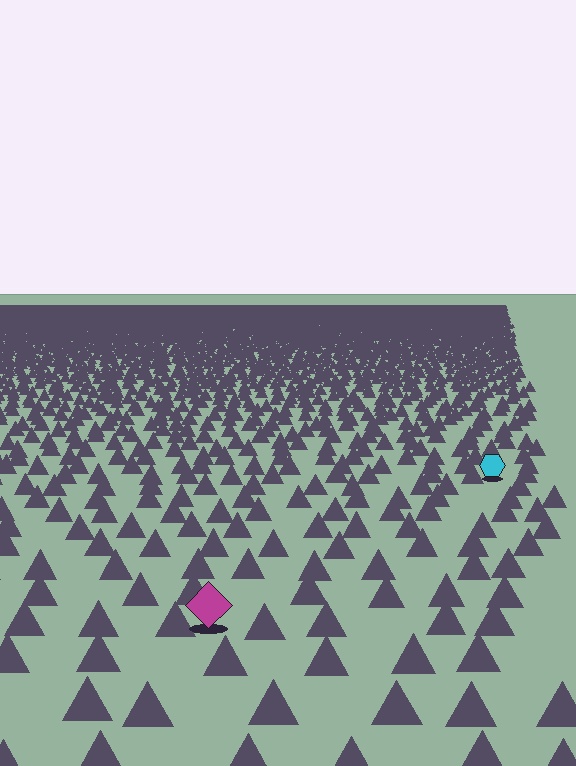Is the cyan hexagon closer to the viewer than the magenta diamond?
No. The magenta diamond is closer — you can tell from the texture gradient: the ground texture is coarser near it.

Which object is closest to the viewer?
The magenta diamond is closest. The texture marks near it are larger and more spread out.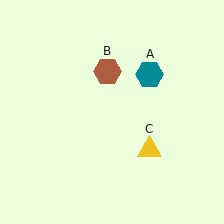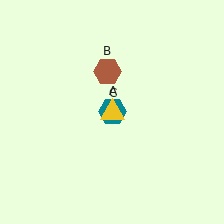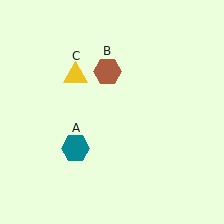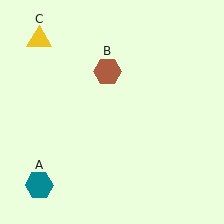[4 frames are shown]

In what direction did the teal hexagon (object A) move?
The teal hexagon (object A) moved down and to the left.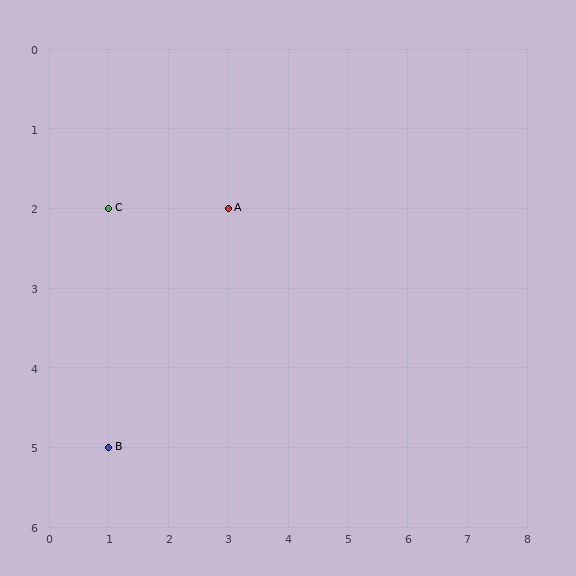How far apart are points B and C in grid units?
Points B and C are 3 rows apart.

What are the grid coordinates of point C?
Point C is at grid coordinates (1, 2).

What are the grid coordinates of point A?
Point A is at grid coordinates (3, 2).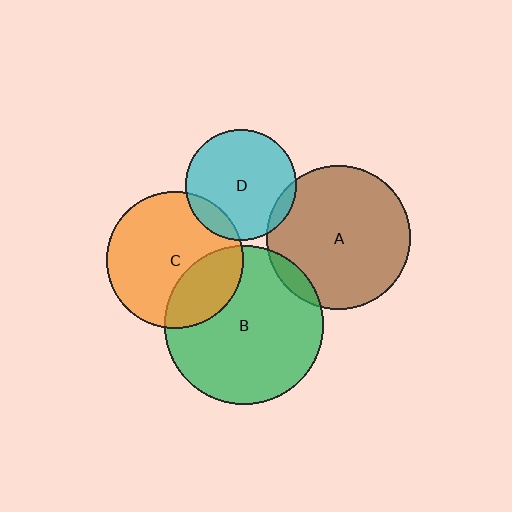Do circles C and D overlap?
Yes.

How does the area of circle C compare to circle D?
Approximately 1.5 times.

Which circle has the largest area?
Circle B (green).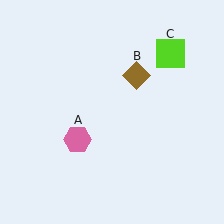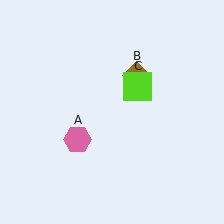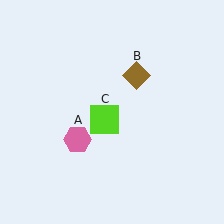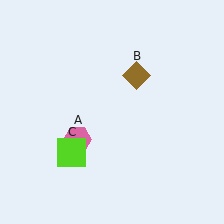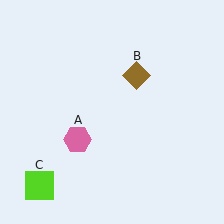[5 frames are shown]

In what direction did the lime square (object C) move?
The lime square (object C) moved down and to the left.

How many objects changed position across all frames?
1 object changed position: lime square (object C).